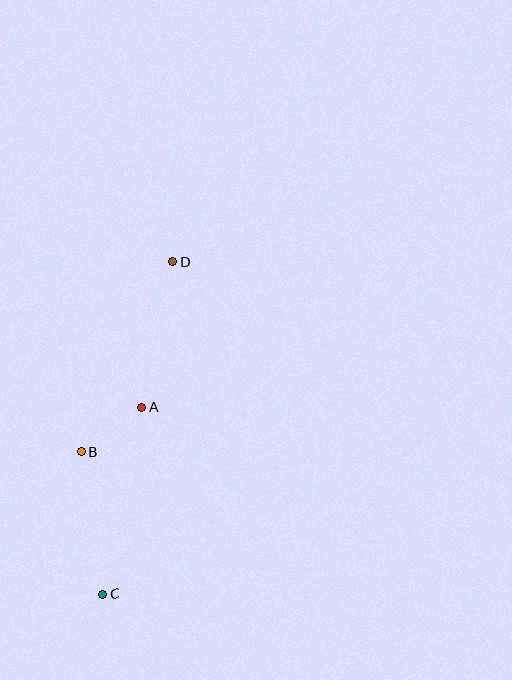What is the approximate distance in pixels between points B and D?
The distance between B and D is approximately 211 pixels.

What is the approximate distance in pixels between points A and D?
The distance between A and D is approximately 149 pixels.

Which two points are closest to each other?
Points A and B are closest to each other.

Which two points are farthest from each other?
Points C and D are farthest from each other.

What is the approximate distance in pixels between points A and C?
The distance between A and C is approximately 191 pixels.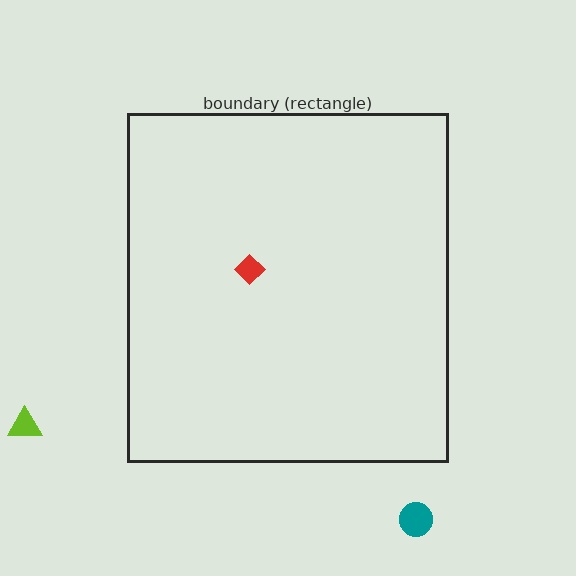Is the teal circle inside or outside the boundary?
Outside.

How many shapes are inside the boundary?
1 inside, 2 outside.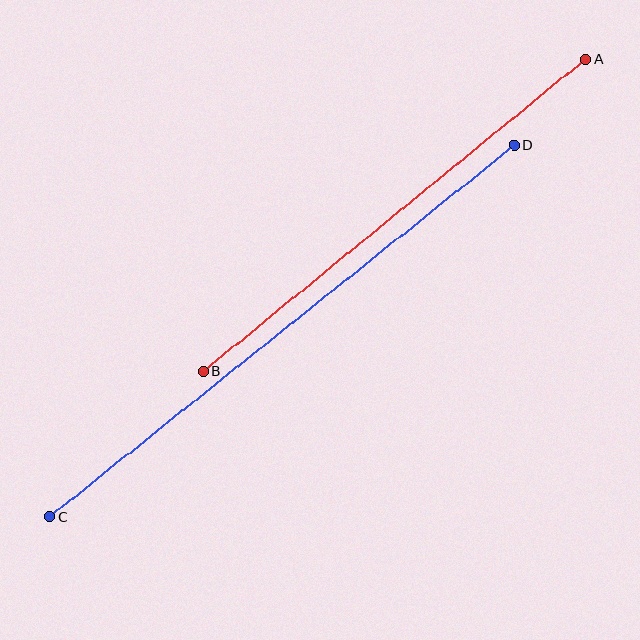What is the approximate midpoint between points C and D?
The midpoint is at approximately (282, 331) pixels.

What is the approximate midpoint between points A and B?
The midpoint is at approximately (394, 215) pixels.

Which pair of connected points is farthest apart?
Points C and D are farthest apart.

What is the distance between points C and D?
The distance is approximately 595 pixels.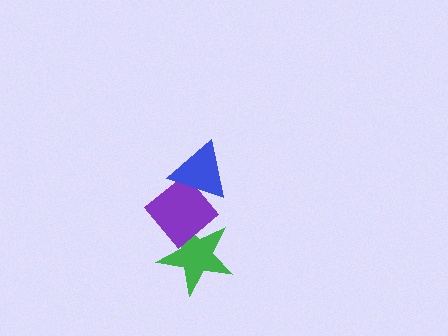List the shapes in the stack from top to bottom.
From top to bottom: the blue triangle, the purple diamond, the green star.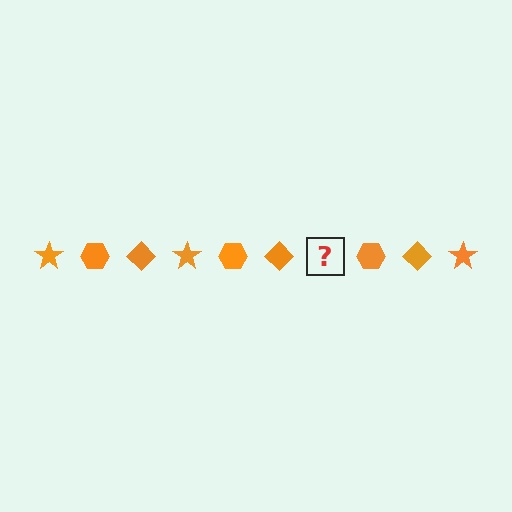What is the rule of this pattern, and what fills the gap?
The rule is that the pattern cycles through star, hexagon, diamond shapes in orange. The gap should be filled with an orange star.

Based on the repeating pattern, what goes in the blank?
The blank should be an orange star.